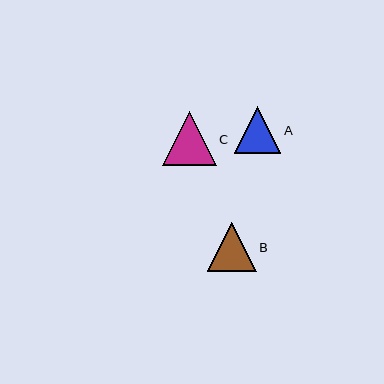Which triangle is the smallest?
Triangle A is the smallest with a size of approximately 47 pixels.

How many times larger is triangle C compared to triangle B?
Triangle C is approximately 1.1 times the size of triangle B.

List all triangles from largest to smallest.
From largest to smallest: C, B, A.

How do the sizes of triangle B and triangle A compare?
Triangle B and triangle A are approximately the same size.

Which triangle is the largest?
Triangle C is the largest with a size of approximately 54 pixels.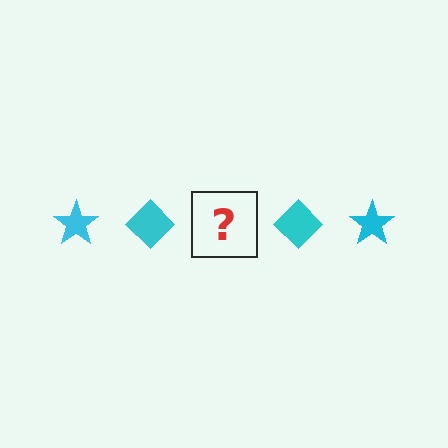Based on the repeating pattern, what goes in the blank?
The blank should be a cyan star.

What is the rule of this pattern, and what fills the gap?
The rule is that the pattern cycles through star, diamond shapes in cyan. The gap should be filled with a cyan star.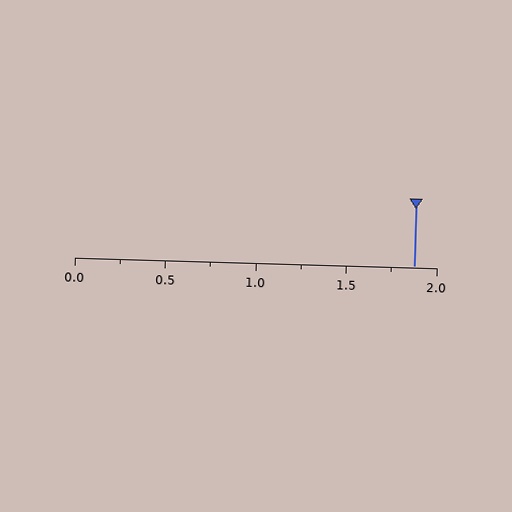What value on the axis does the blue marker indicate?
The marker indicates approximately 1.88.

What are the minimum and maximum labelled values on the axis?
The axis runs from 0.0 to 2.0.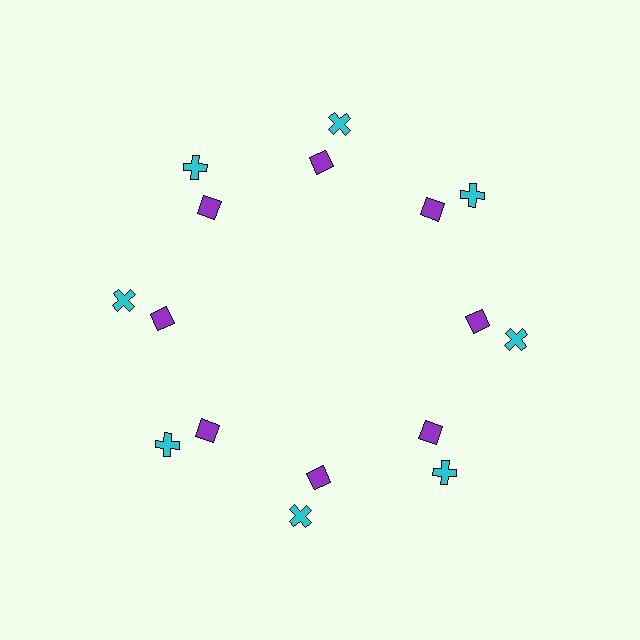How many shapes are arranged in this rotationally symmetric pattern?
There are 16 shapes, arranged in 8 groups of 2.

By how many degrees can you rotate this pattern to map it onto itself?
The pattern maps onto itself every 45 degrees of rotation.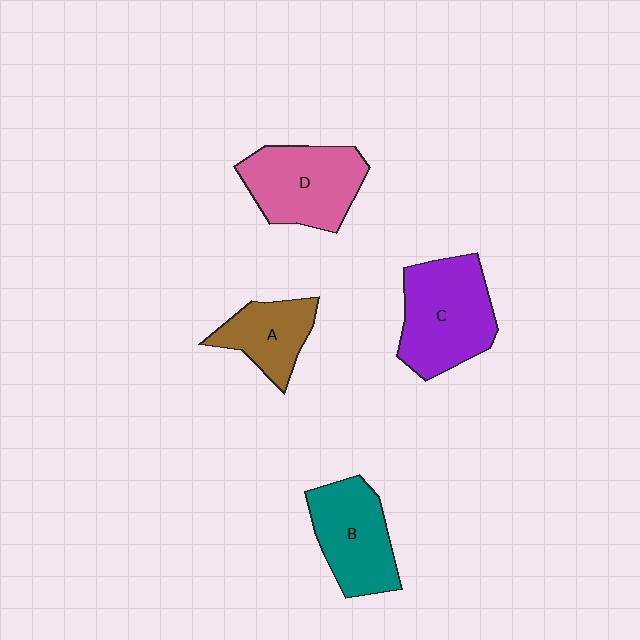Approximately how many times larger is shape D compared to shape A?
Approximately 1.5 times.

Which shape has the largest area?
Shape C (purple).